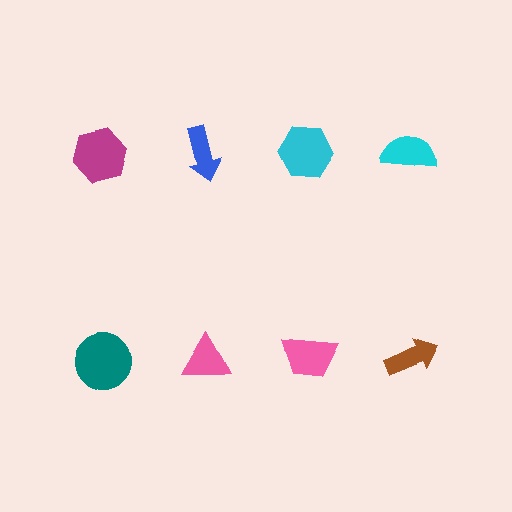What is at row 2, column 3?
A pink trapezoid.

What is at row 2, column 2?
A pink triangle.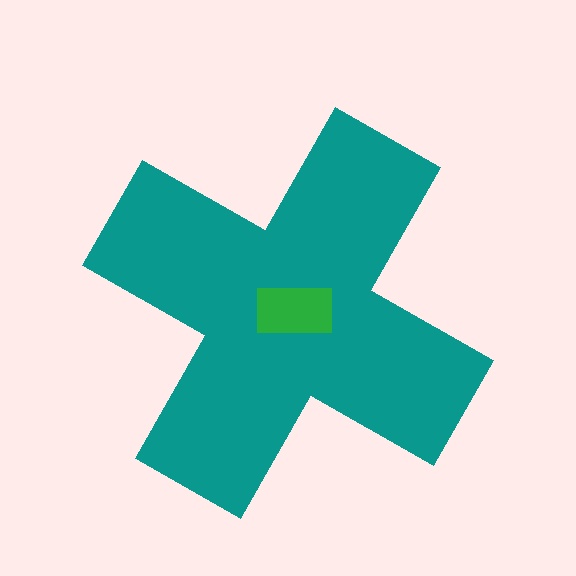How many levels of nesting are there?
2.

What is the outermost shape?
The teal cross.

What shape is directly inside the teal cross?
The green rectangle.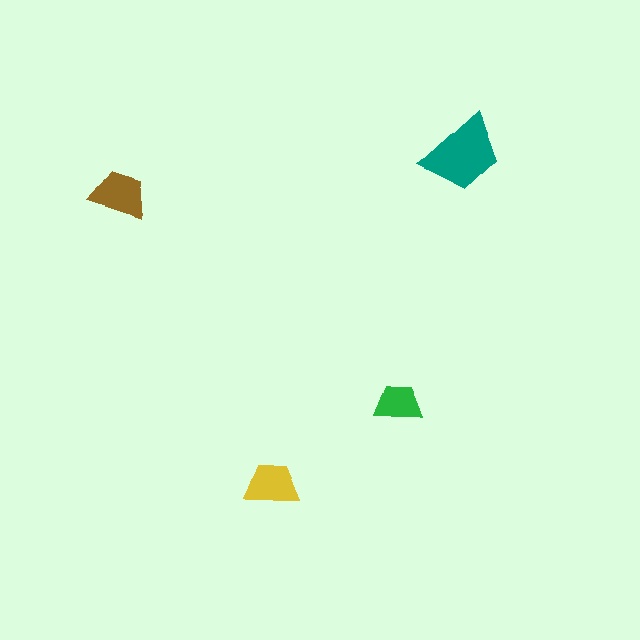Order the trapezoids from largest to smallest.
the teal one, the brown one, the yellow one, the green one.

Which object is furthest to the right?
The teal trapezoid is rightmost.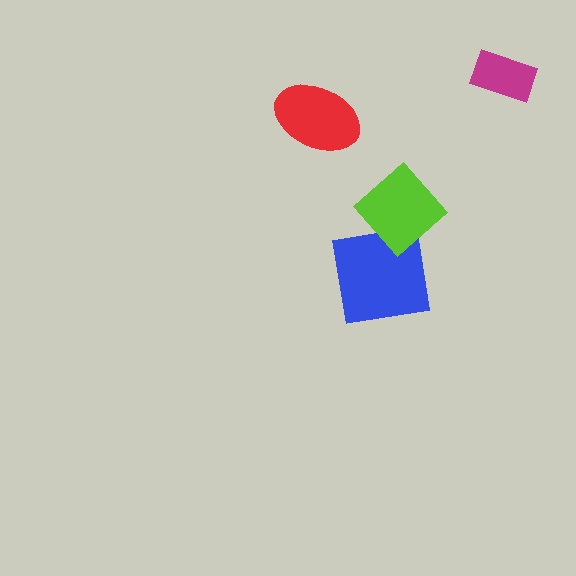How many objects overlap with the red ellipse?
0 objects overlap with the red ellipse.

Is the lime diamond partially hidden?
No, no other shape covers it.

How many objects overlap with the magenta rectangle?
0 objects overlap with the magenta rectangle.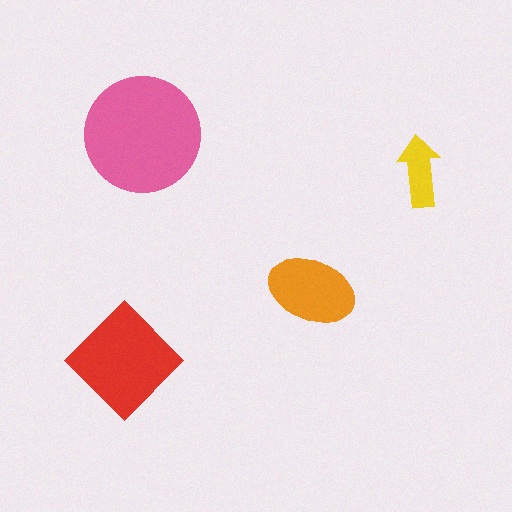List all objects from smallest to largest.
The yellow arrow, the orange ellipse, the red diamond, the pink circle.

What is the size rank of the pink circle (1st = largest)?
1st.